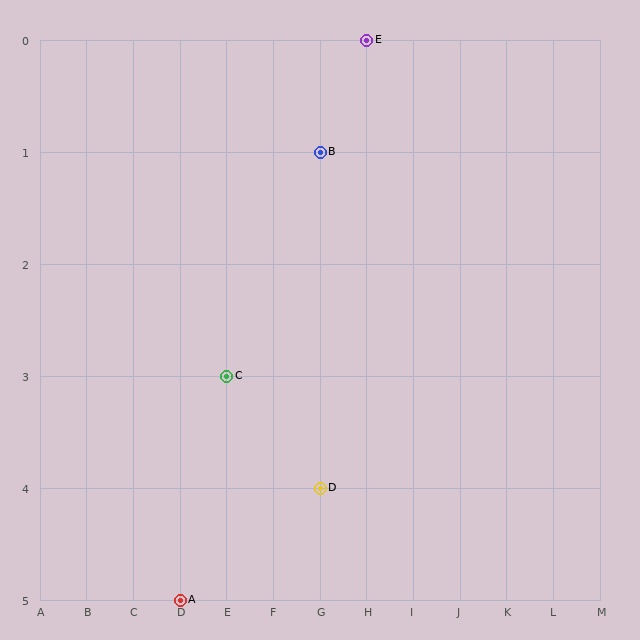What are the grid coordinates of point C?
Point C is at grid coordinates (E, 3).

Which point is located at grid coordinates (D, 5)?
Point A is at (D, 5).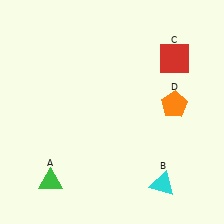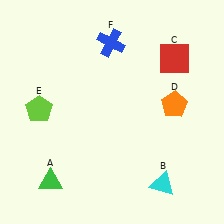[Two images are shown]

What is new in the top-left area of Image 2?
A lime pentagon (E) was added in the top-left area of Image 2.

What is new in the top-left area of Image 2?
A blue cross (F) was added in the top-left area of Image 2.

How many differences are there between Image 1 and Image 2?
There are 2 differences between the two images.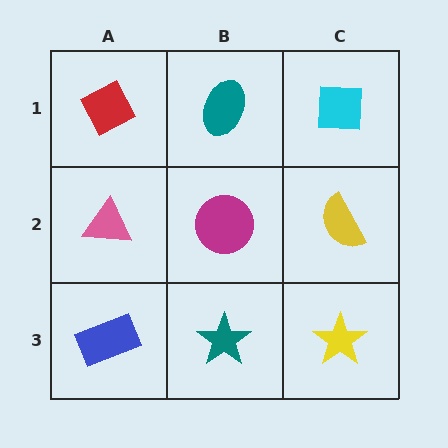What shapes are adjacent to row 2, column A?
A red diamond (row 1, column A), a blue rectangle (row 3, column A), a magenta circle (row 2, column B).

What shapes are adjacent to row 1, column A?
A pink triangle (row 2, column A), a teal ellipse (row 1, column B).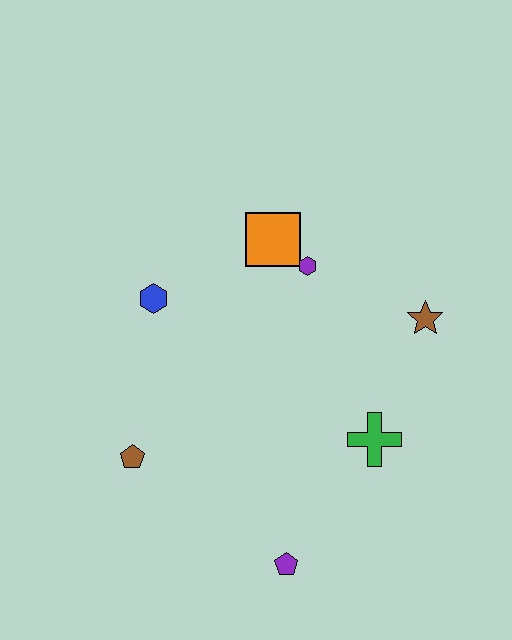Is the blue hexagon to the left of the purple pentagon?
Yes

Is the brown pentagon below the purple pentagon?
No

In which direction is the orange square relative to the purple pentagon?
The orange square is above the purple pentagon.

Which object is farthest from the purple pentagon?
The orange square is farthest from the purple pentagon.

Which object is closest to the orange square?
The purple hexagon is closest to the orange square.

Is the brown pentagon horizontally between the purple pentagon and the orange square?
No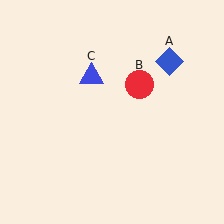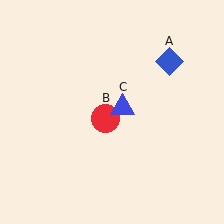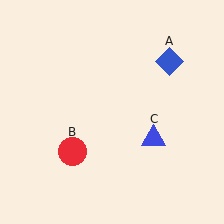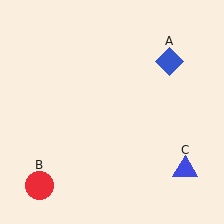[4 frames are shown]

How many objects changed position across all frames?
2 objects changed position: red circle (object B), blue triangle (object C).